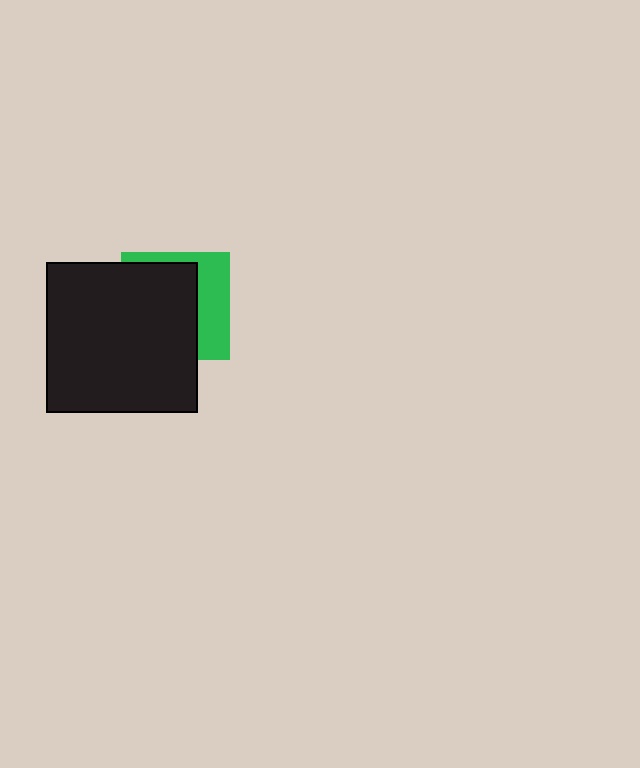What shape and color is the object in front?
The object in front is a black square.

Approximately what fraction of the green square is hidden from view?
Roughly 64% of the green square is hidden behind the black square.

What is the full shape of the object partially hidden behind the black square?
The partially hidden object is a green square.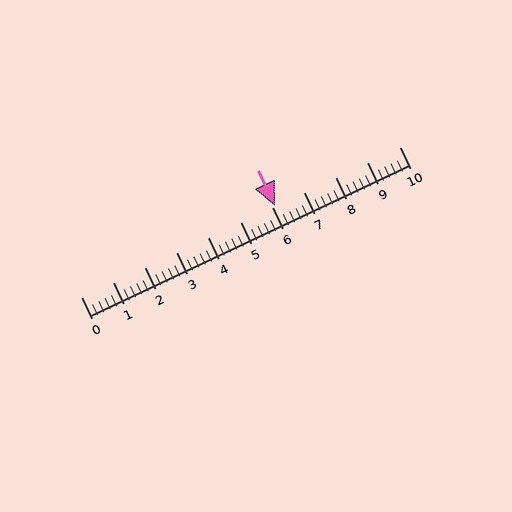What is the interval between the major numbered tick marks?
The major tick marks are spaced 1 units apart.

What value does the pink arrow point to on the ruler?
The pink arrow points to approximately 6.1.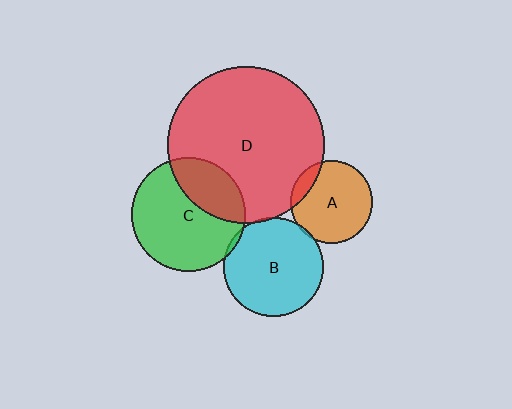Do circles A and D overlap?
Yes.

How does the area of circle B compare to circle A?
Approximately 1.5 times.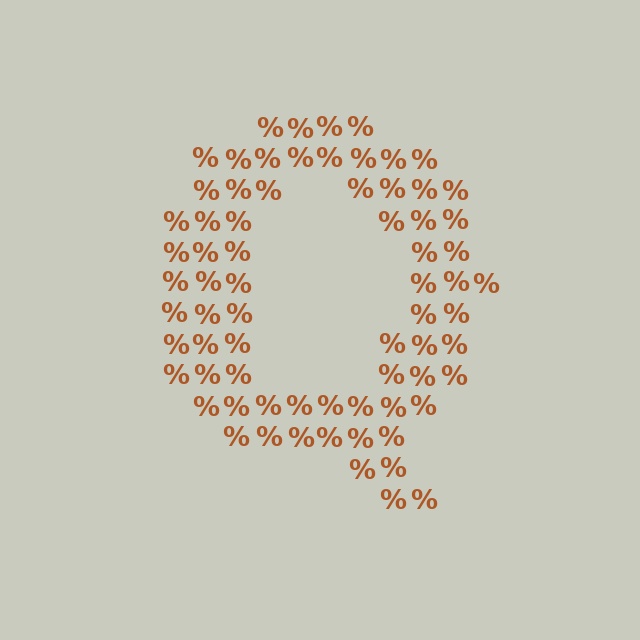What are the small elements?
The small elements are percent signs.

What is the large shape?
The large shape is the letter Q.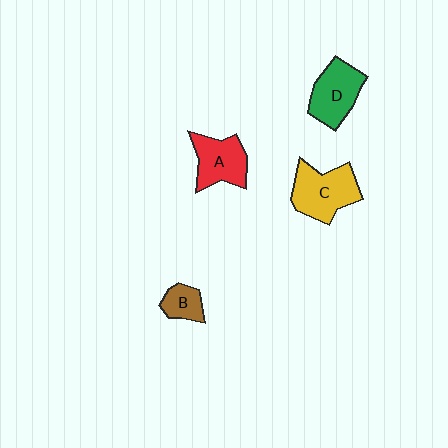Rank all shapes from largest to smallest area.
From largest to smallest: C (yellow), D (green), A (red), B (brown).